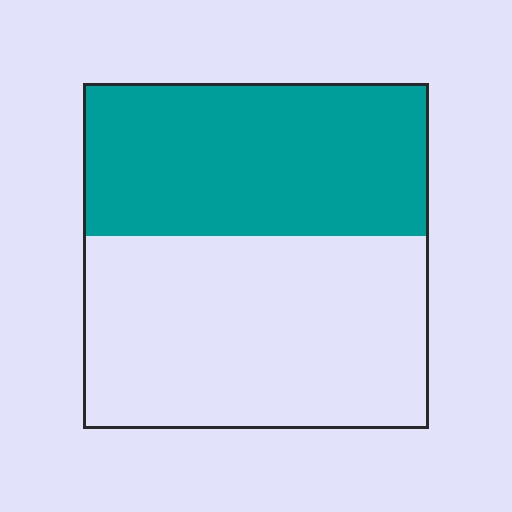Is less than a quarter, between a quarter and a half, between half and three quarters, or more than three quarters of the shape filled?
Between a quarter and a half.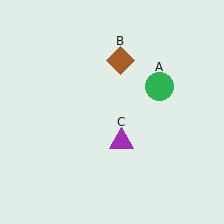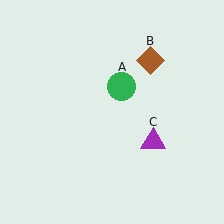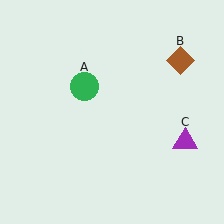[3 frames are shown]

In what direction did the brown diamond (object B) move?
The brown diamond (object B) moved right.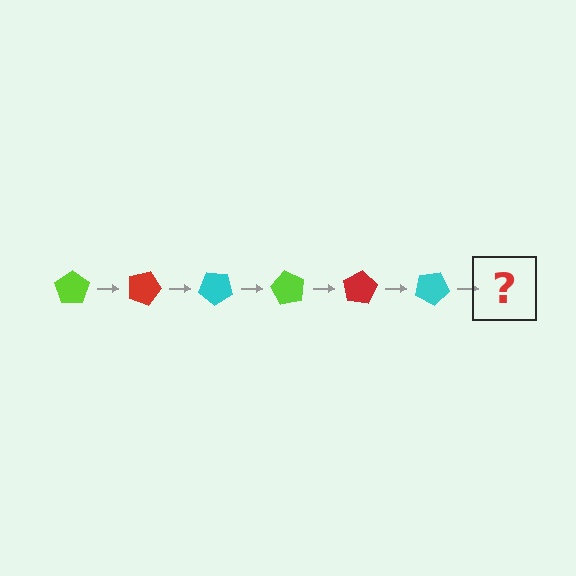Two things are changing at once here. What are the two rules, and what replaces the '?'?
The two rules are that it rotates 20 degrees each step and the color cycles through lime, red, and cyan. The '?' should be a lime pentagon, rotated 120 degrees from the start.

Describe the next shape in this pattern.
It should be a lime pentagon, rotated 120 degrees from the start.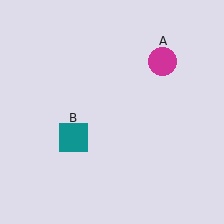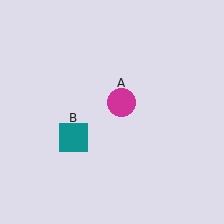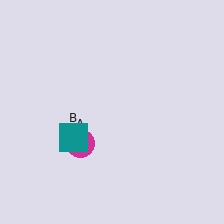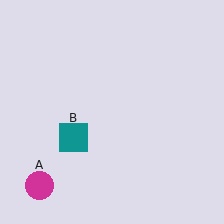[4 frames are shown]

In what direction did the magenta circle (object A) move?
The magenta circle (object A) moved down and to the left.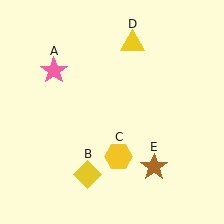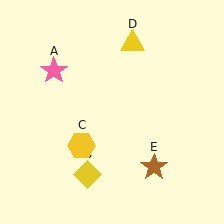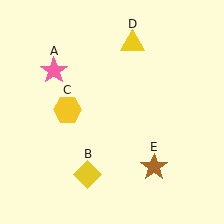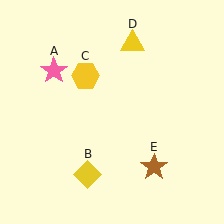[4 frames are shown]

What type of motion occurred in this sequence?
The yellow hexagon (object C) rotated clockwise around the center of the scene.